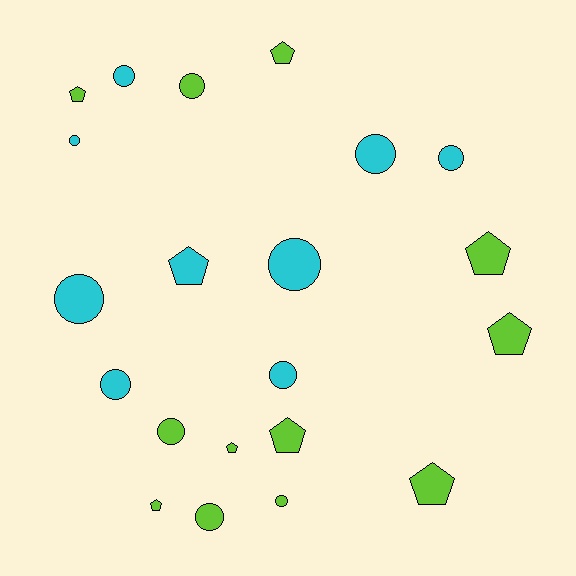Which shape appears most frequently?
Circle, with 12 objects.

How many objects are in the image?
There are 21 objects.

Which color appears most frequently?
Lime, with 12 objects.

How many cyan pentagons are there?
There is 1 cyan pentagon.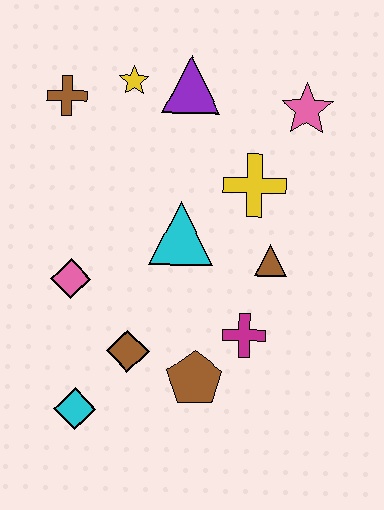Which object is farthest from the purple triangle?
The cyan diamond is farthest from the purple triangle.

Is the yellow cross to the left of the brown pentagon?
No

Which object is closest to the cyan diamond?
The brown diamond is closest to the cyan diamond.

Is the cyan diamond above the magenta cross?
No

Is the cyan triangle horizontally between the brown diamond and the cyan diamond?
No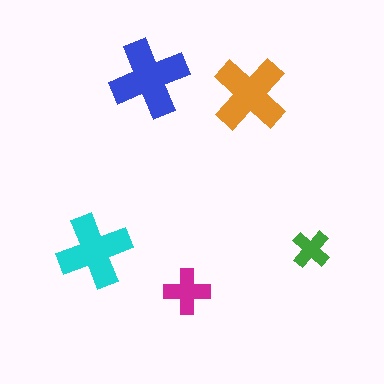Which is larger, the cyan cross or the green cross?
The cyan one.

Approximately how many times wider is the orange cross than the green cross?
About 2 times wider.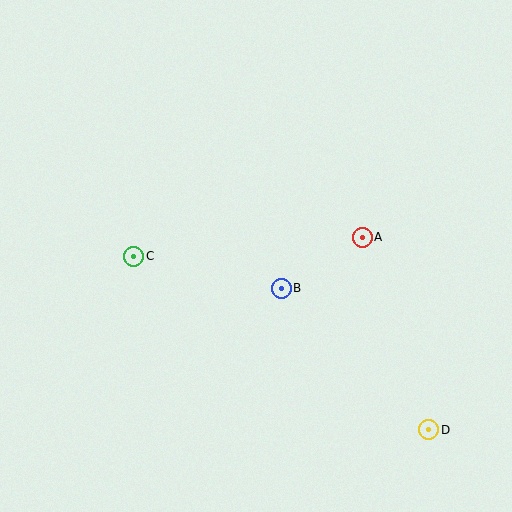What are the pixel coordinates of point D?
Point D is at (429, 430).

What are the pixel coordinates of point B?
Point B is at (281, 288).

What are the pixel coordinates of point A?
Point A is at (362, 237).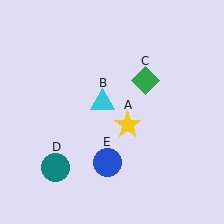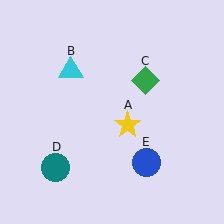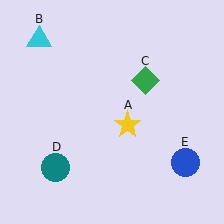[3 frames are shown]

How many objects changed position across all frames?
2 objects changed position: cyan triangle (object B), blue circle (object E).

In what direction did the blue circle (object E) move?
The blue circle (object E) moved right.